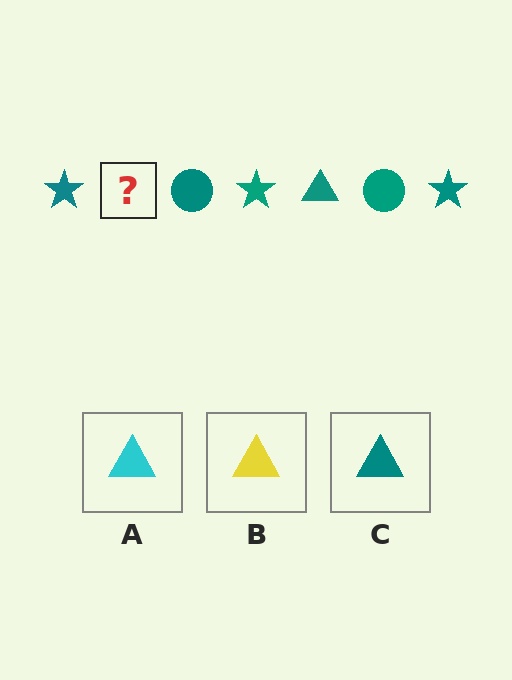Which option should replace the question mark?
Option C.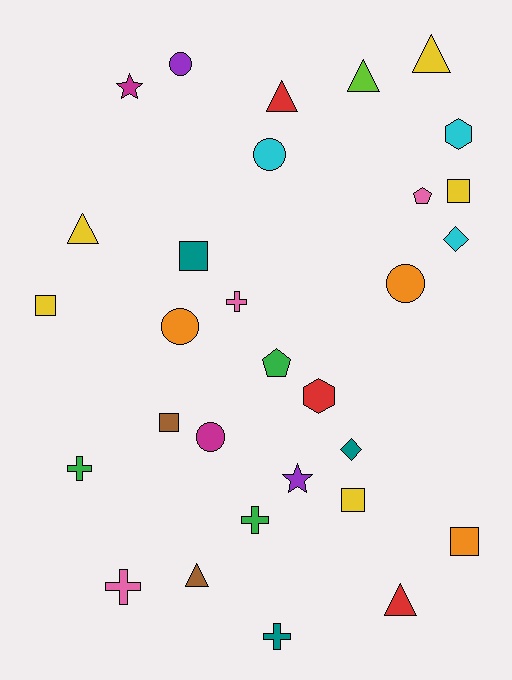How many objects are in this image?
There are 30 objects.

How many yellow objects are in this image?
There are 5 yellow objects.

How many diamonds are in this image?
There are 2 diamonds.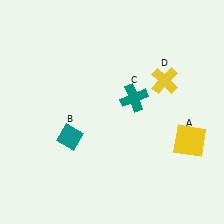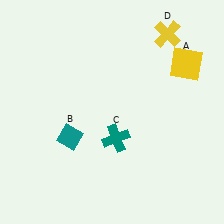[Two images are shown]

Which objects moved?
The objects that moved are: the yellow square (A), the teal cross (C), the yellow cross (D).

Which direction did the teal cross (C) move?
The teal cross (C) moved down.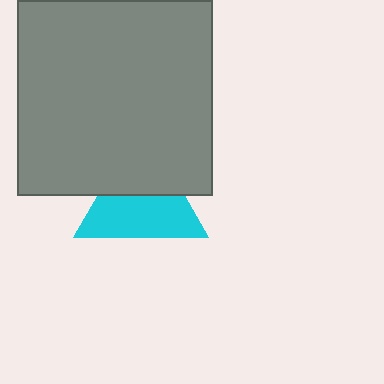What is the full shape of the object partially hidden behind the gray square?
The partially hidden object is a cyan triangle.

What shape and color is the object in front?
The object in front is a gray square.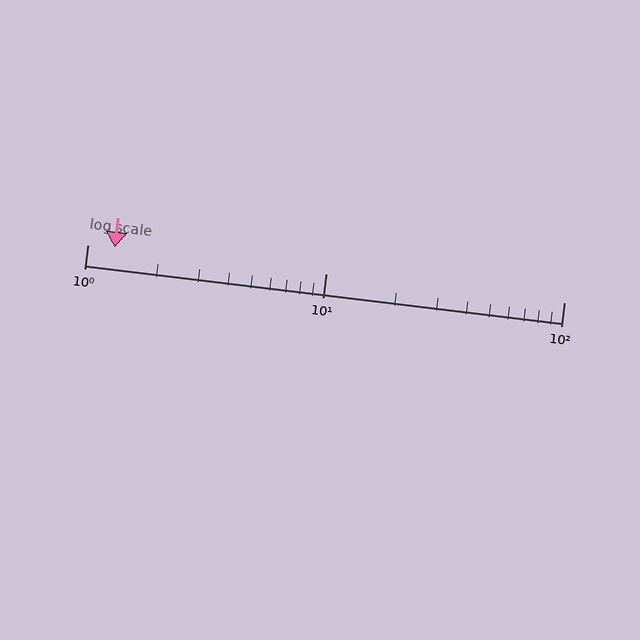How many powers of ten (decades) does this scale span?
The scale spans 2 decades, from 1 to 100.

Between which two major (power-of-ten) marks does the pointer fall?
The pointer is between 1 and 10.